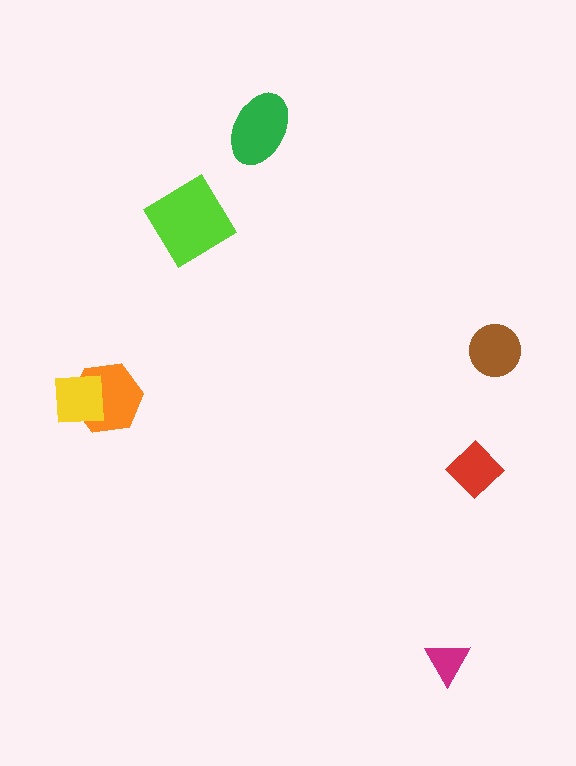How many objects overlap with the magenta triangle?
0 objects overlap with the magenta triangle.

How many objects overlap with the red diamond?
0 objects overlap with the red diamond.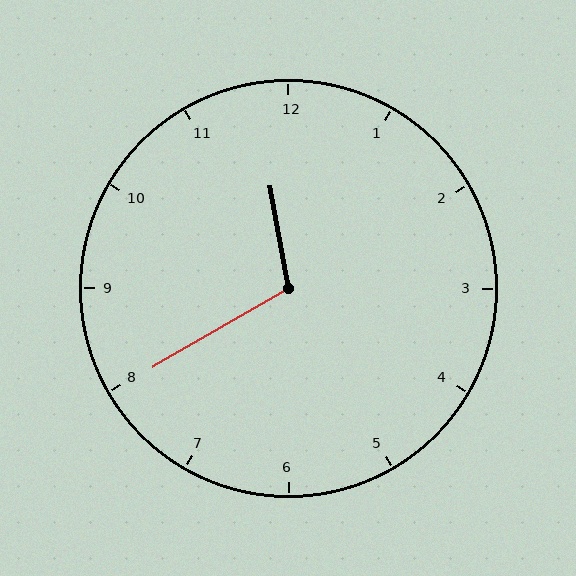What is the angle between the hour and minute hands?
Approximately 110 degrees.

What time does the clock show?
11:40.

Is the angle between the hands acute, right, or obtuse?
It is obtuse.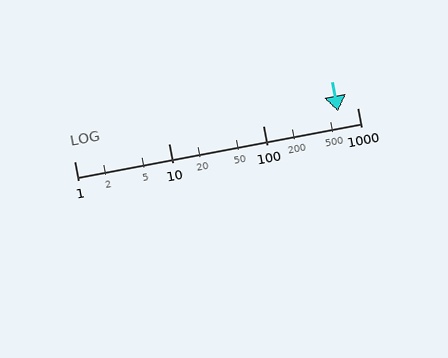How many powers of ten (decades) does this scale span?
The scale spans 3 decades, from 1 to 1000.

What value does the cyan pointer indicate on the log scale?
The pointer indicates approximately 620.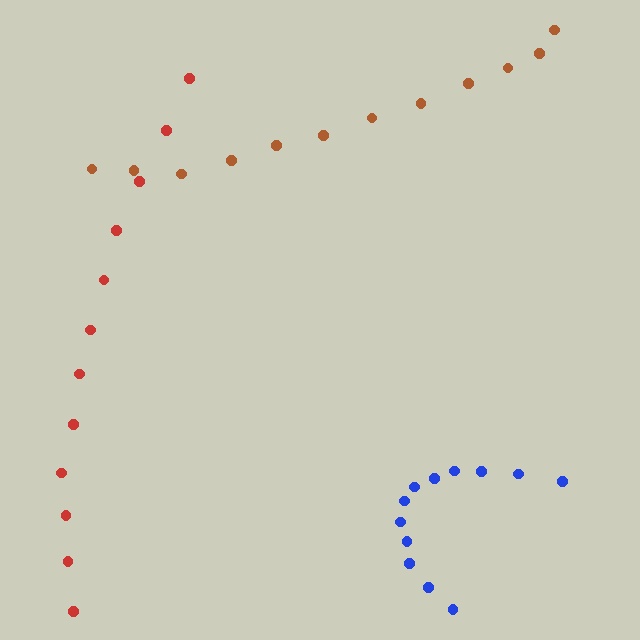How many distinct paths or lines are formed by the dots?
There are 3 distinct paths.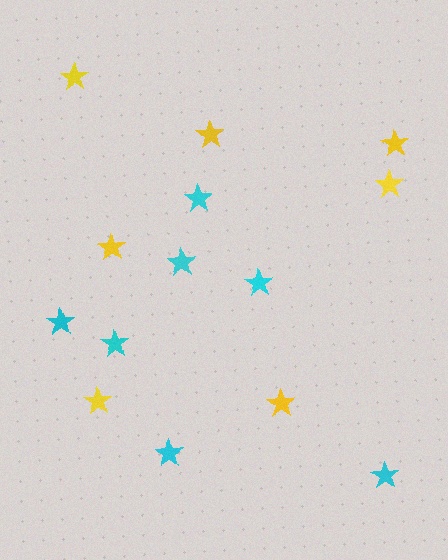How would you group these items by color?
There are 2 groups: one group of cyan stars (7) and one group of yellow stars (7).